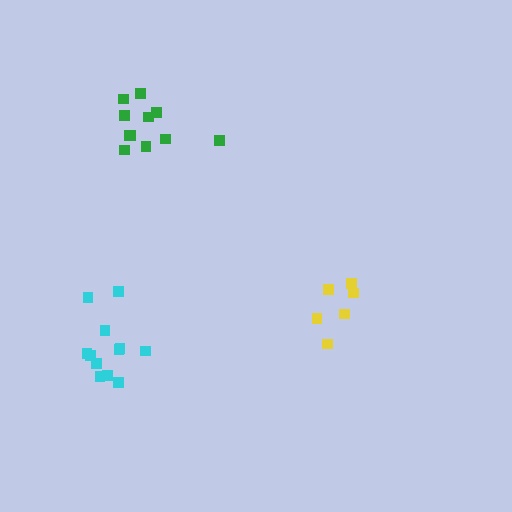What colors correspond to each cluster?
The clusters are colored: yellow, green, cyan.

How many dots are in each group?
Group 1: 6 dots, Group 2: 11 dots, Group 3: 12 dots (29 total).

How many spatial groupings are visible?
There are 3 spatial groupings.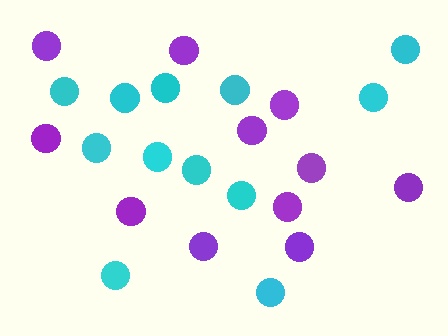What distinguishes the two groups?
There are 2 groups: one group of cyan circles (12) and one group of purple circles (11).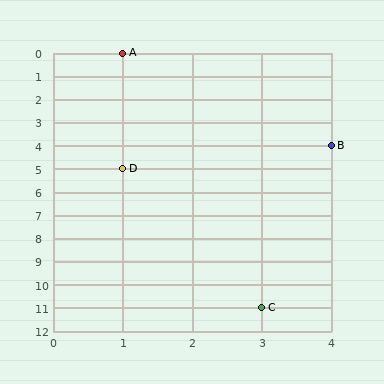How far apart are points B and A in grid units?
Points B and A are 3 columns and 4 rows apart (about 5.0 grid units diagonally).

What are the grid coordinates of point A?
Point A is at grid coordinates (1, 0).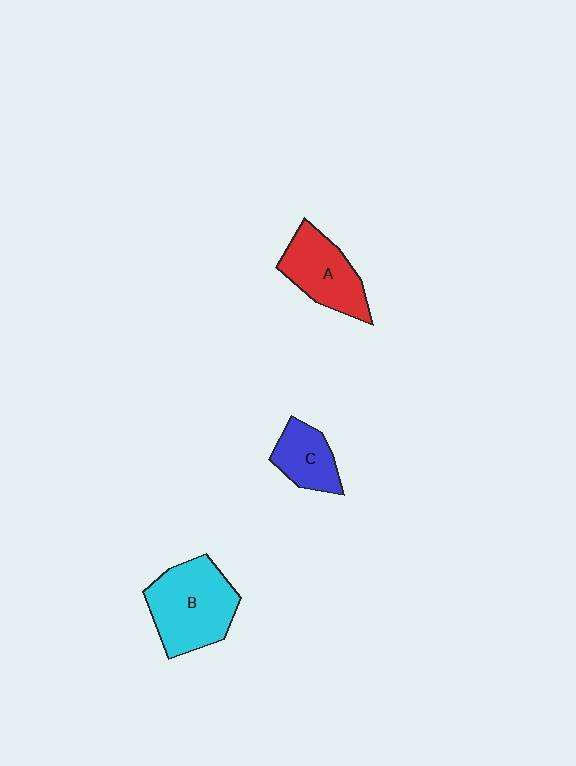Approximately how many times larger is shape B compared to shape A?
Approximately 1.3 times.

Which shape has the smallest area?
Shape C (blue).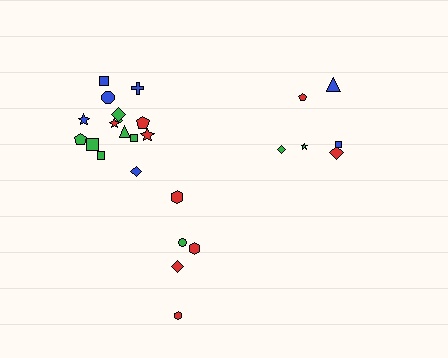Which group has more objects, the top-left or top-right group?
The top-left group.